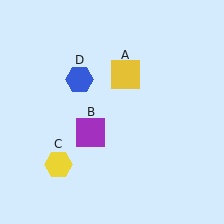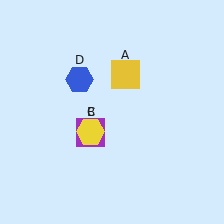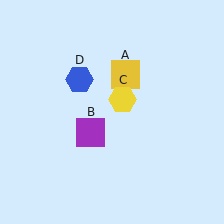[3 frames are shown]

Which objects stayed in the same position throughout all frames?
Yellow square (object A) and purple square (object B) and blue hexagon (object D) remained stationary.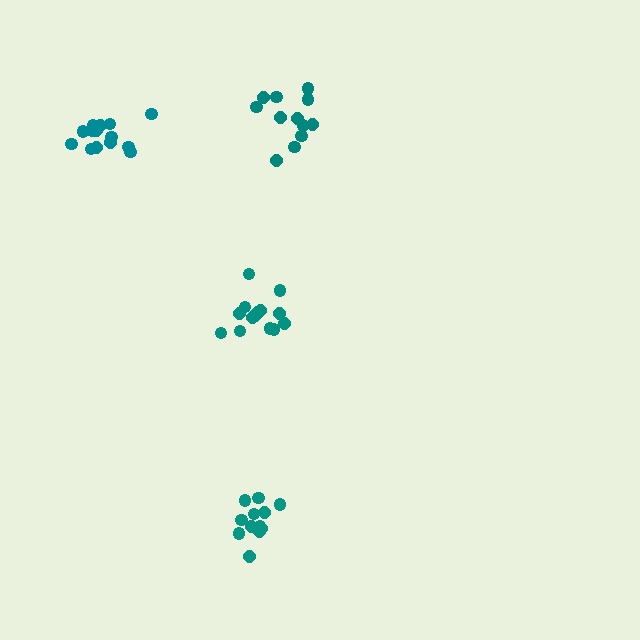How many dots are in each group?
Group 1: 12 dots, Group 2: 14 dots, Group 3: 14 dots, Group 4: 12 dots (52 total).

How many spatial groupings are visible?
There are 4 spatial groupings.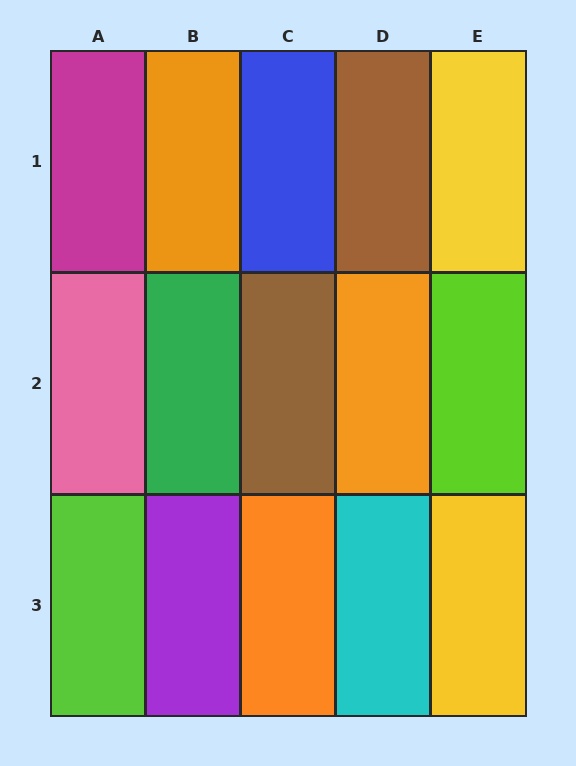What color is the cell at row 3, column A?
Lime.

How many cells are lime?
2 cells are lime.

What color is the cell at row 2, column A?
Pink.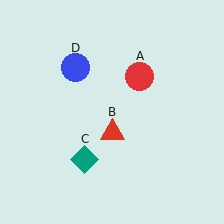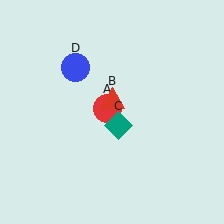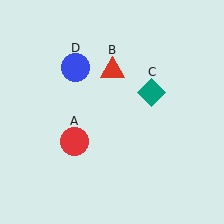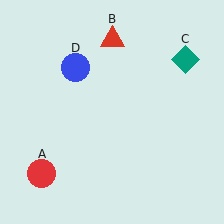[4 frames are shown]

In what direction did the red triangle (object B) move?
The red triangle (object B) moved up.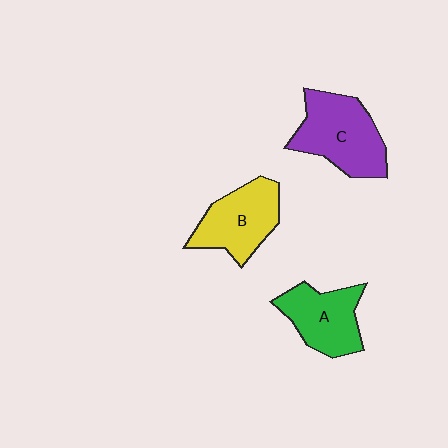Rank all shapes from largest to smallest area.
From largest to smallest: C (purple), B (yellow), A (green).